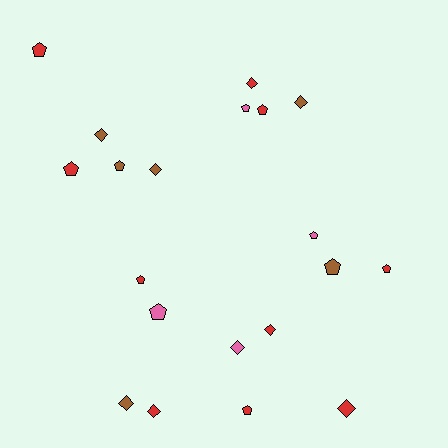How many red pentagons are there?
There are 6 red pentagons.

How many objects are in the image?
There are 20 objects.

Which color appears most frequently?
Red, with 10 objects.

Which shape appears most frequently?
Pentagon, with 11 objects.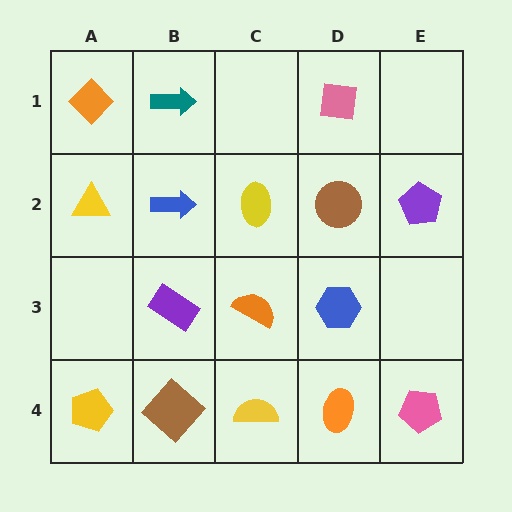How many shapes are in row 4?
5 shapes.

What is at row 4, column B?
A brown diamond.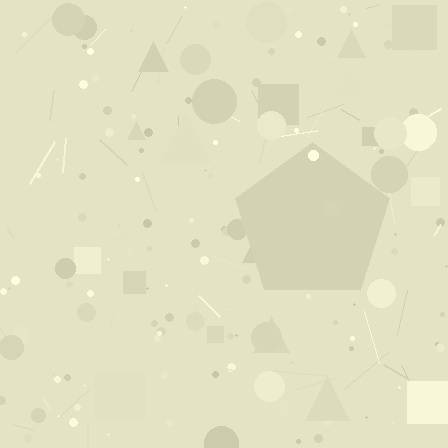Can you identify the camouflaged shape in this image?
The camouflaged shape is a pentagon.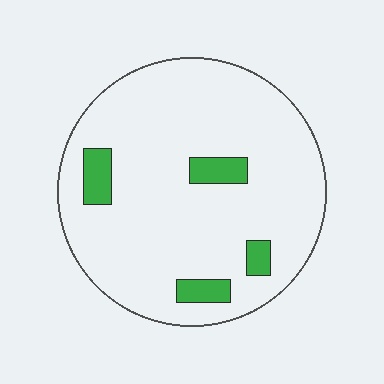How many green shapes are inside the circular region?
4.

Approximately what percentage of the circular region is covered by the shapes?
Approximately 10%.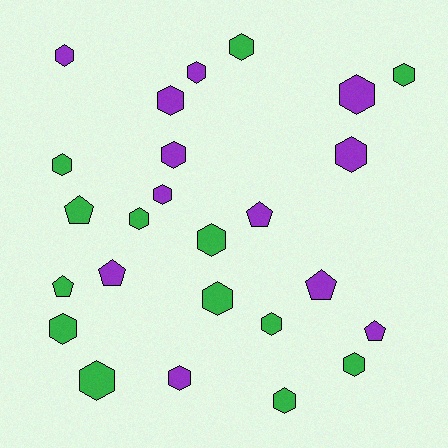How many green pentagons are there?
There are 2 green pentagons.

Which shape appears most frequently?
Hexagon, with 19 objects.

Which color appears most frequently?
Green, with 13 objects.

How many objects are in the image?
There are 25 objects.